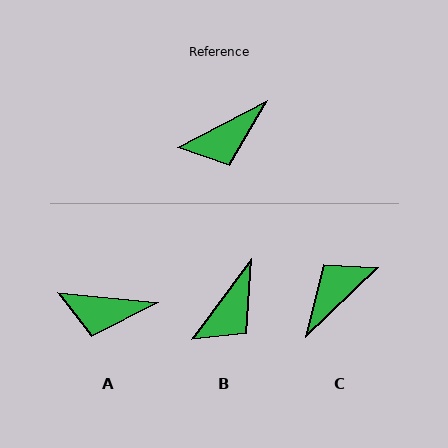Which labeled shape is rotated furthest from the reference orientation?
C, about 163 degrees away.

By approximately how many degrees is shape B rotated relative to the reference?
Approximately 26 degrees counter-clockwise.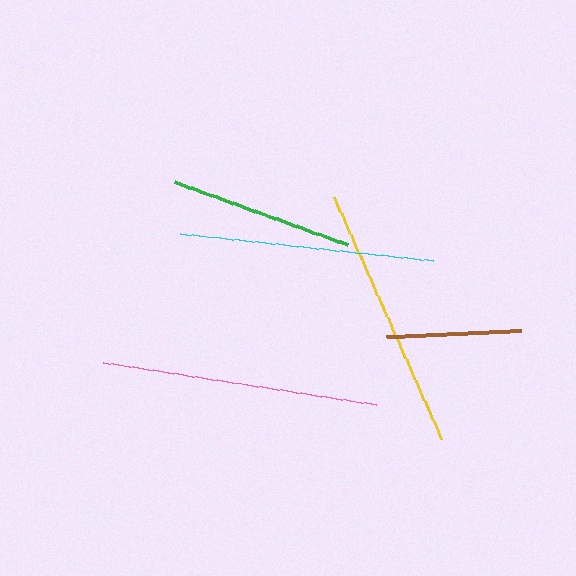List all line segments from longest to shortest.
From longest to shortest: pink, yellow, cyan, green, brown.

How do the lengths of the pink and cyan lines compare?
The pink and cyan lines are approximately the same length.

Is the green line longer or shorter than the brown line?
The green line is longer than the brown line.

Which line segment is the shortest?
The brown line is the shortest at approximately 135 pixels.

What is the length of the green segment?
The green segment is approximately 184 pixels long.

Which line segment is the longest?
The pink line is the longest at approximately 275 pixels.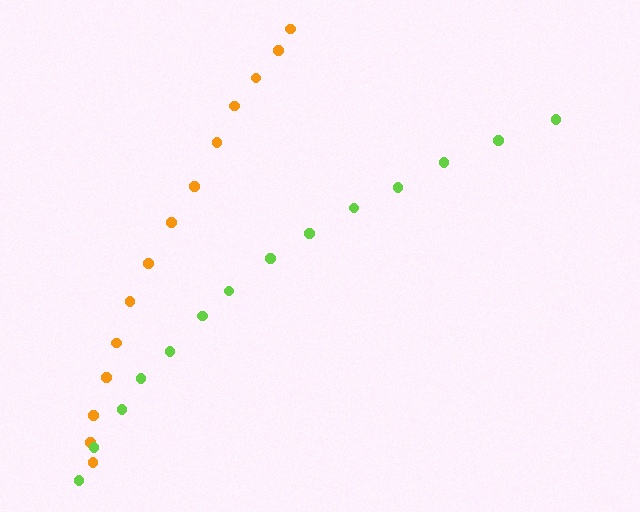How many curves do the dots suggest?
There are 2 distinct paths.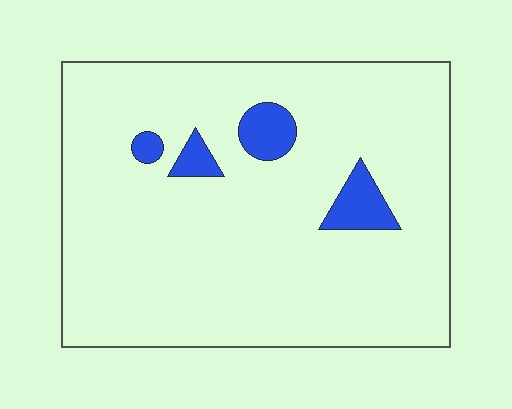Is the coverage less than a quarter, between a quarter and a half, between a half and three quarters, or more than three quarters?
Less than a quarter.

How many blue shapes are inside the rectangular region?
4.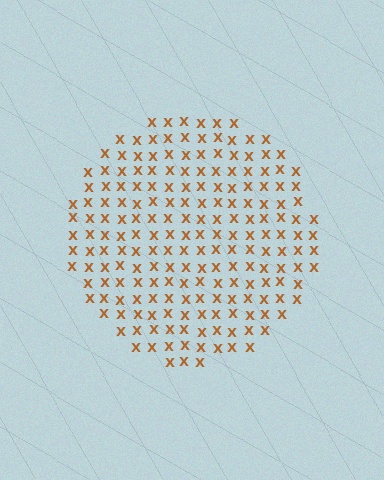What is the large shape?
The large shape is a circle.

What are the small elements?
The small elements are letter X's.